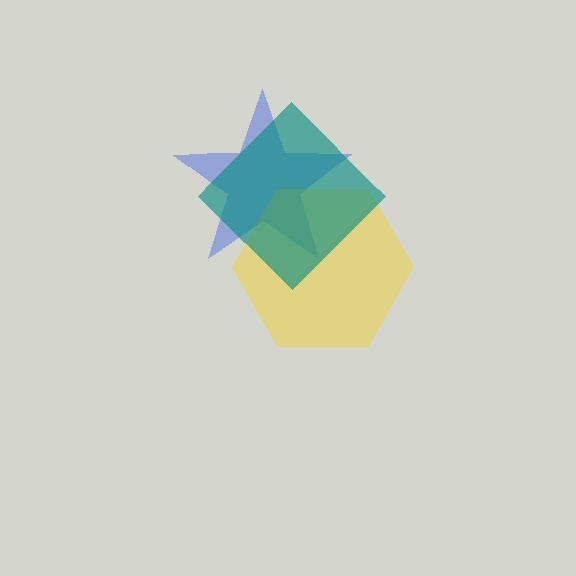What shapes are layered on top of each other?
The layered shapes are: a blue star, a yellow hexagon, a teal diamond.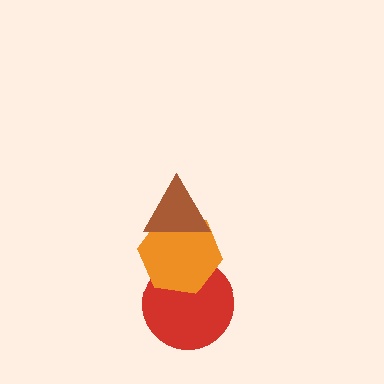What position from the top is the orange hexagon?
The orange hexagon is 2nd from the top.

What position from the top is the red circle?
The red circle is 3rd from the top.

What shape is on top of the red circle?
The orange hexagon is on top of the red circle.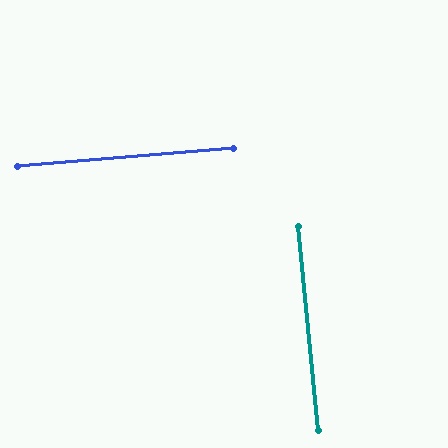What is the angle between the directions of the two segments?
Approximately 89 degrees.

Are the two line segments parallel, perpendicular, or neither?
Perpendicular — they meet at approximately 89°.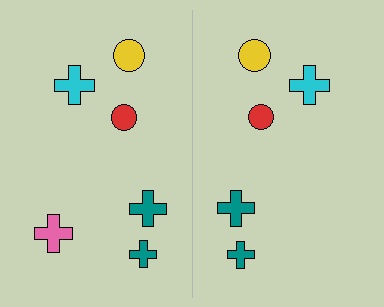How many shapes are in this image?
There are 11 shapes in this image.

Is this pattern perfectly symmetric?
No, the pattern is not perfectly symmetric. A pink cross is missing from the right side.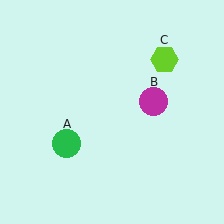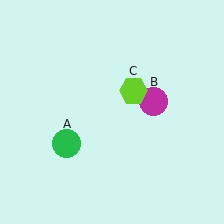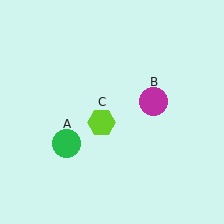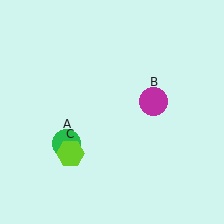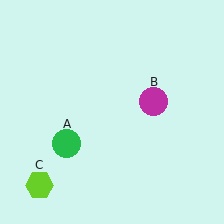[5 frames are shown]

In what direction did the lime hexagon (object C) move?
The lime hexagon (object C) moved down and to the left.